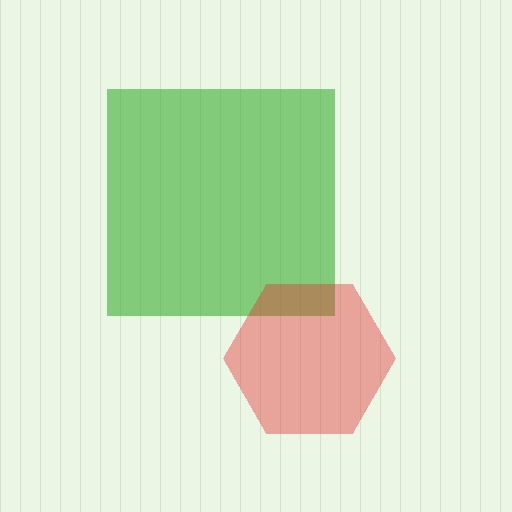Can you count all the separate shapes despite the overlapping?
Yes, there are 2 separate shapes.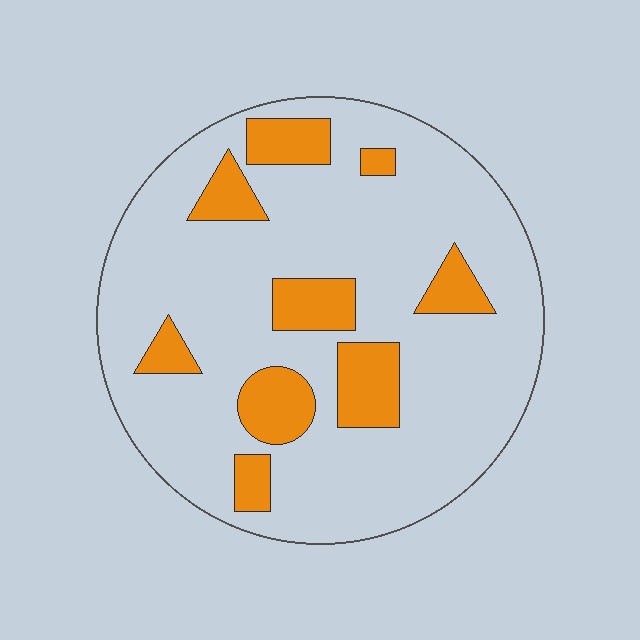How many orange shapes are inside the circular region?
9.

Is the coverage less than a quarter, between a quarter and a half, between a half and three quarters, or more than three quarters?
Less than a quarter.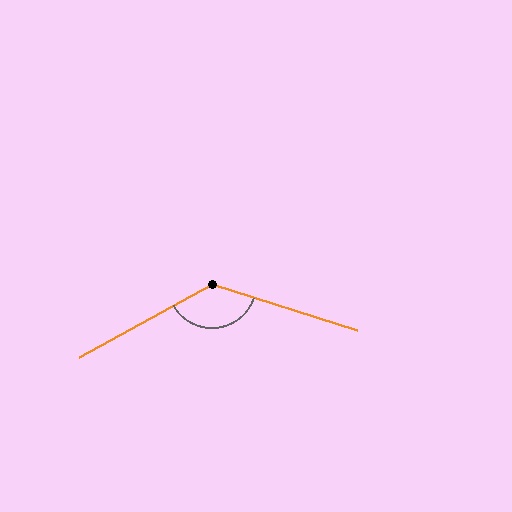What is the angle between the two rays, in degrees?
Approximately 133 degrees.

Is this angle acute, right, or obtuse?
It is obtuse.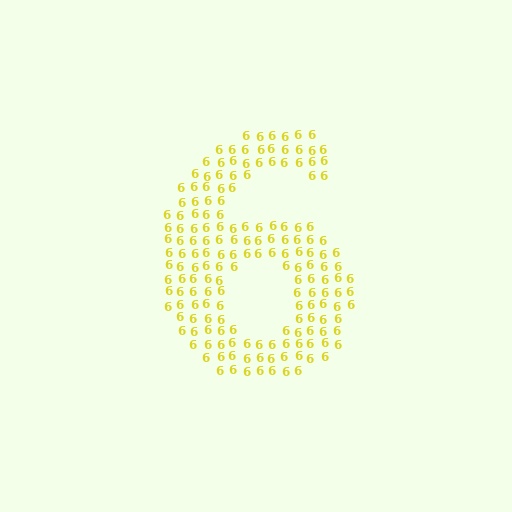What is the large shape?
The large shape is the digit 6.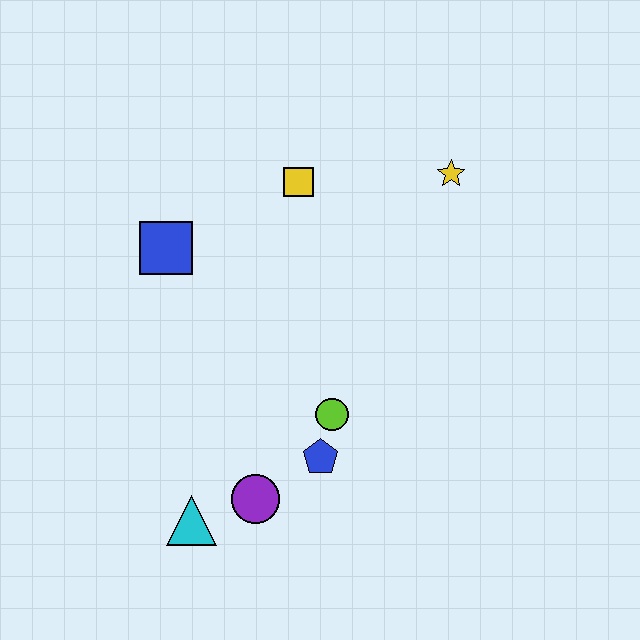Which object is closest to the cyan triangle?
The purple circle is closest to the cyan triangle.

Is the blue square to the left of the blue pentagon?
Yes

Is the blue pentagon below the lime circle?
Yes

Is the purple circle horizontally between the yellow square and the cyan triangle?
Yes